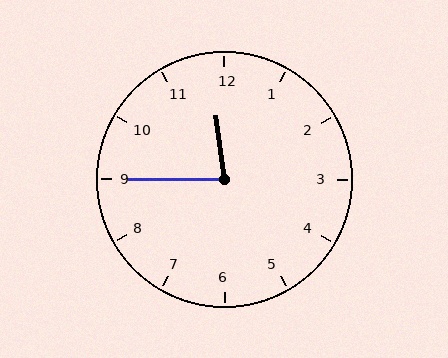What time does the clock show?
11:45.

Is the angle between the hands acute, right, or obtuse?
It is acute.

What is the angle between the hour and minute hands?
Approximately 82 degrees.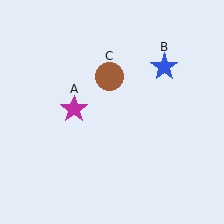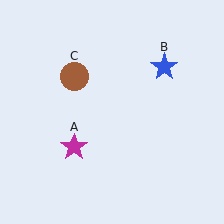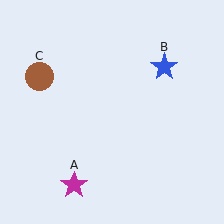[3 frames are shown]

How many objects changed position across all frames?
2 objects changed position: magenta star (object A), brown circle (object C).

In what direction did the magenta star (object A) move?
The magenta star (object A) moved down.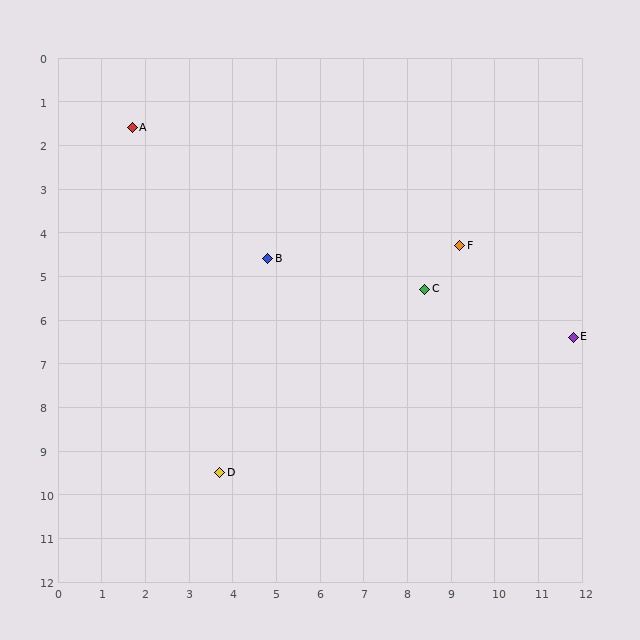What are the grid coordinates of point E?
Point E is at approximately (11.8, 6.4).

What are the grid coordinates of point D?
Point D is at approximately (3.7, 9.5).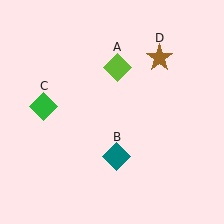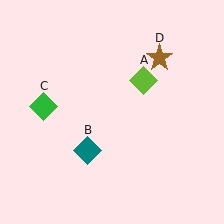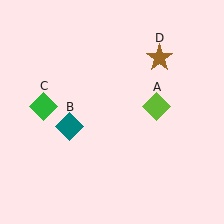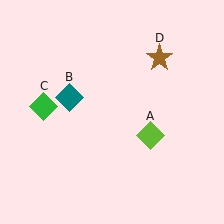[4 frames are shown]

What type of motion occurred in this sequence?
The lime diamond (object A), teal diamond (object B) rotated clockwise around the center of the scene.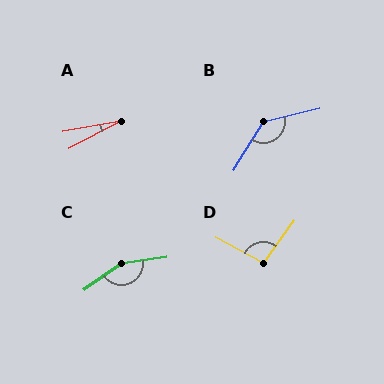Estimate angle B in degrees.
Approximately 135 degrees.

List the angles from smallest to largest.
A (18°), D (98°), B (135°), C (152°).